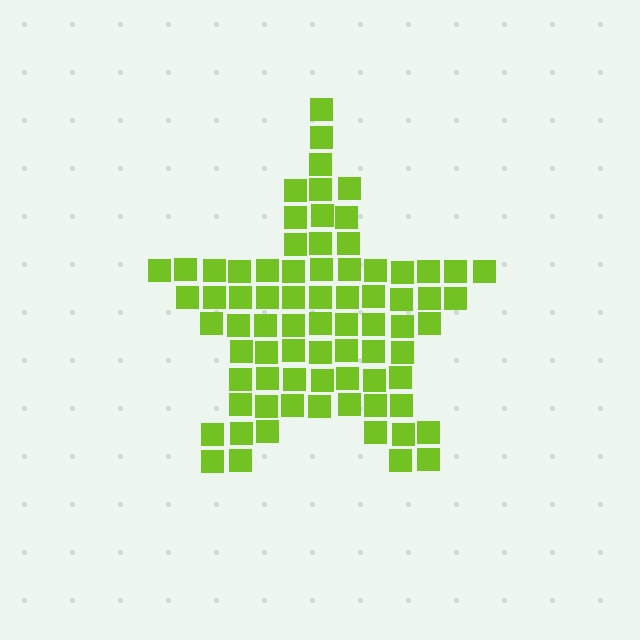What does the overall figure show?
The overall figure shows a star.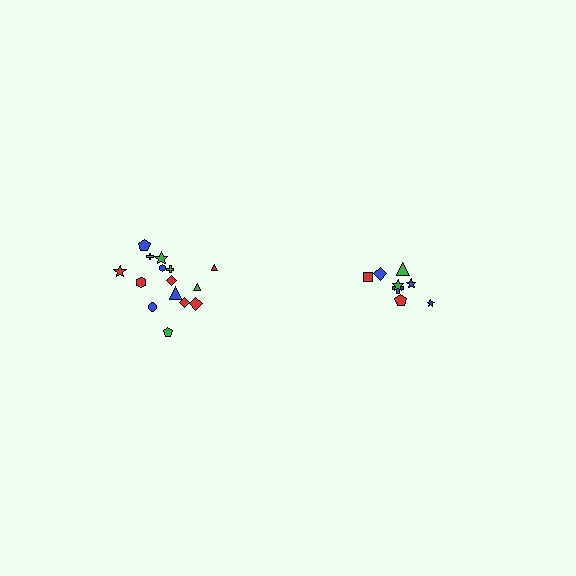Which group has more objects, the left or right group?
The left group.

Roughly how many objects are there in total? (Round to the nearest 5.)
Roughly 25 objects in total.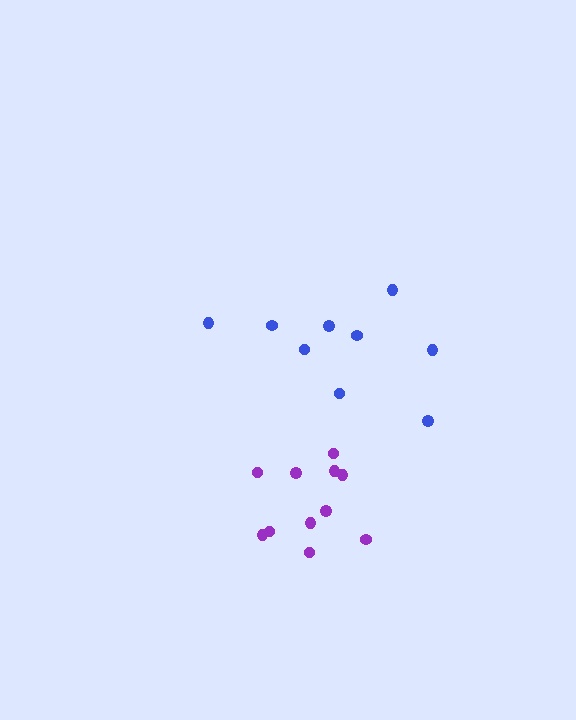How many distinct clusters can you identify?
There are 2 distinct clusters.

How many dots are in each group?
Group 1: 11 dots, Group 2: 9 dots (20 total).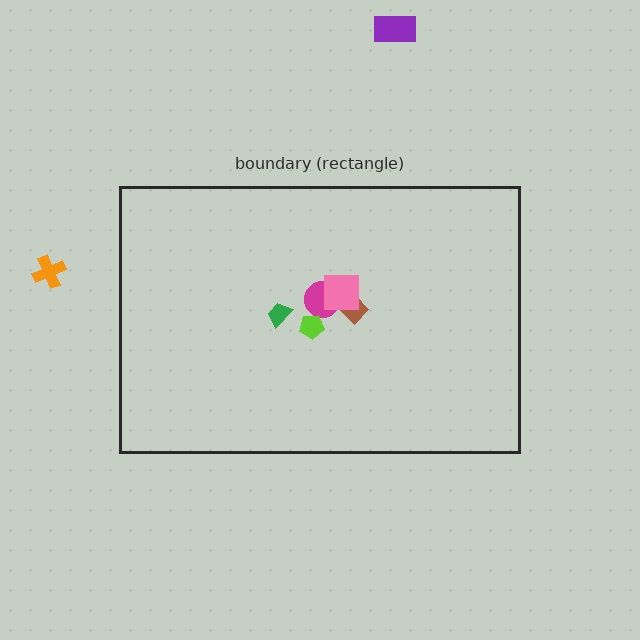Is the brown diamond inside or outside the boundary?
Inside.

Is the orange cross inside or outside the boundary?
Outside.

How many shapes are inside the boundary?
5 inside, 2 outside.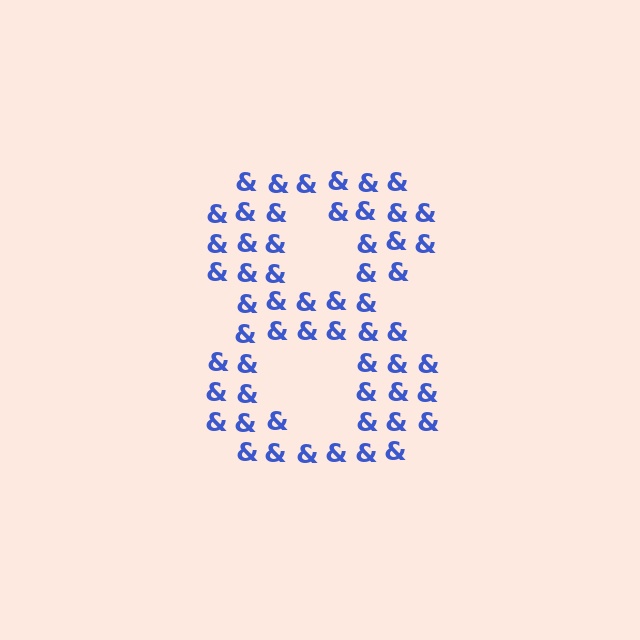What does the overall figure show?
The overall figure shows the digit 8.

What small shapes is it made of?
It is made of small ampersands.